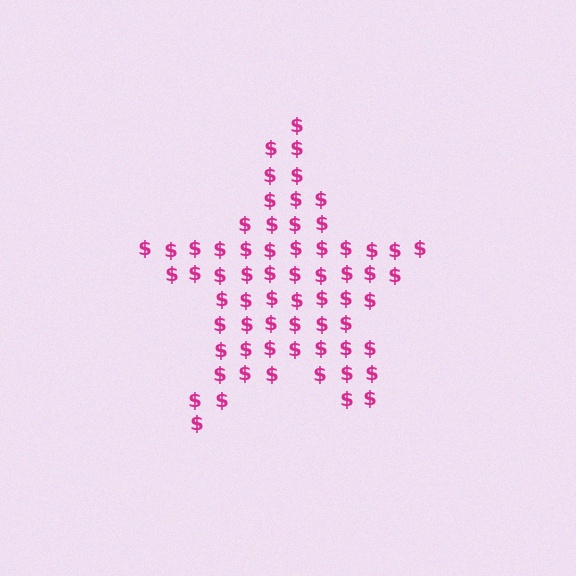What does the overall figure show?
The overall figure shows a star.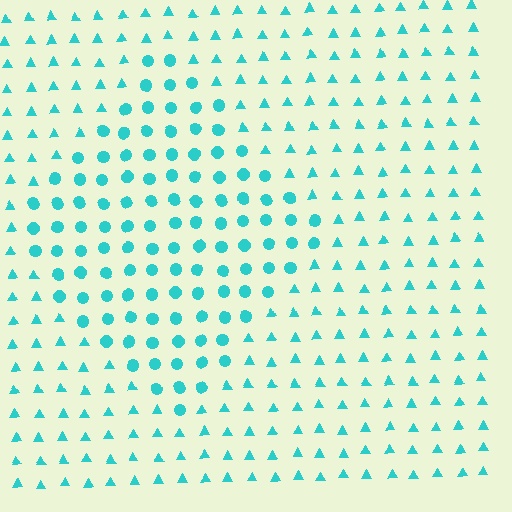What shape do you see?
I see a diamond.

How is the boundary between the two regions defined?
The boundary is defined by a change in element shape: circles inside vs. triangles outside. All elements share the same color and spacing.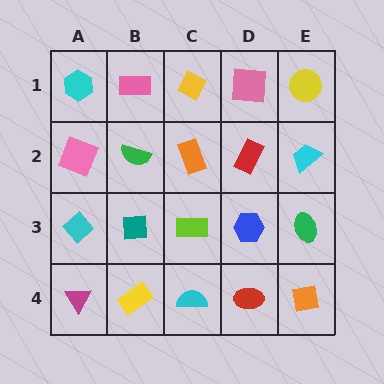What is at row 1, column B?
A pink rectangle.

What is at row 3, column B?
A teal square.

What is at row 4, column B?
A yellow rectangle.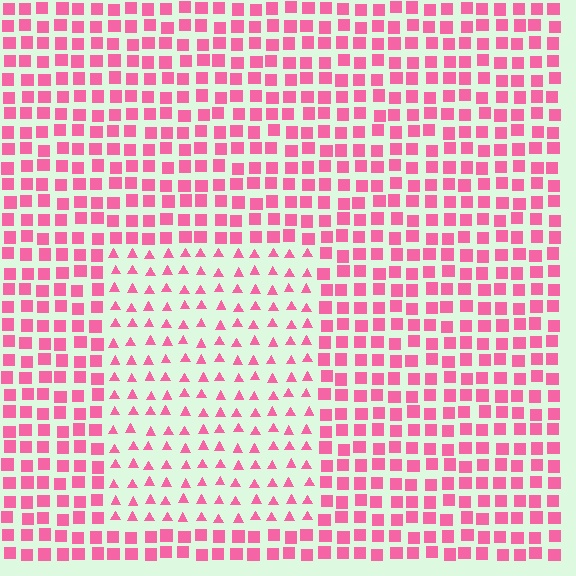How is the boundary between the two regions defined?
The boundary is defined by a change in element shape: triangles inside vs. squares outside. All elements share the same color and spacing.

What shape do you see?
I see a rectangle.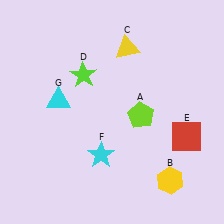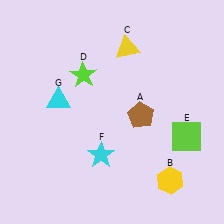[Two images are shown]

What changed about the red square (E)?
In Image 1, E is red. In Image 2, it changed to lime.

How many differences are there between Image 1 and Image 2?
There are 2 differences between the two images.